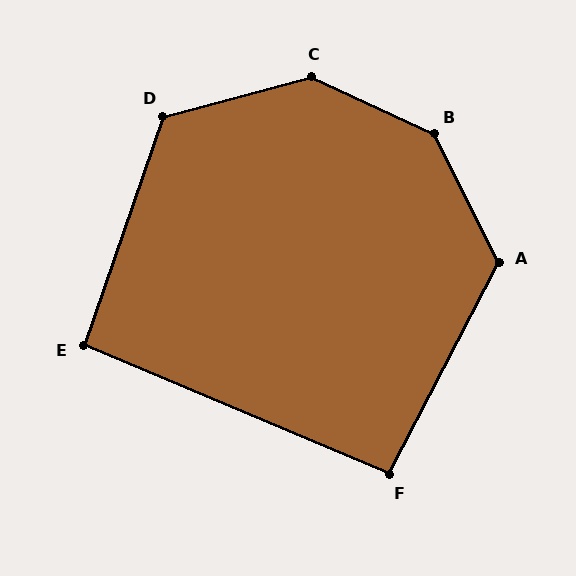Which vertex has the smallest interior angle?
E, at approximately 94 degrees.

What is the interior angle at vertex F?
Approximately 94 degrees (approximately right).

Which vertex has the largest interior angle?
B, at approximately 142 degrees.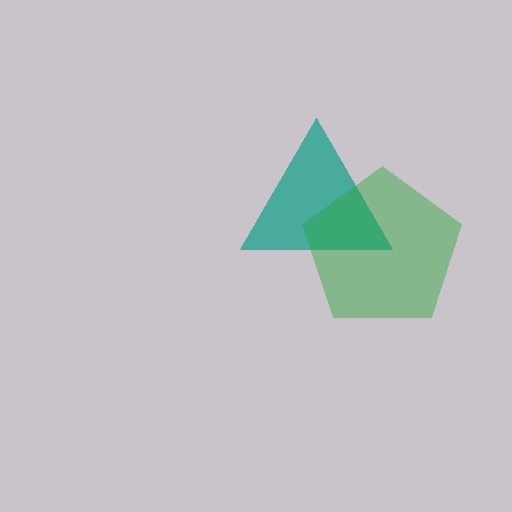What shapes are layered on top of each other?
The layered shapes are: a teal triangle, a green pentagon.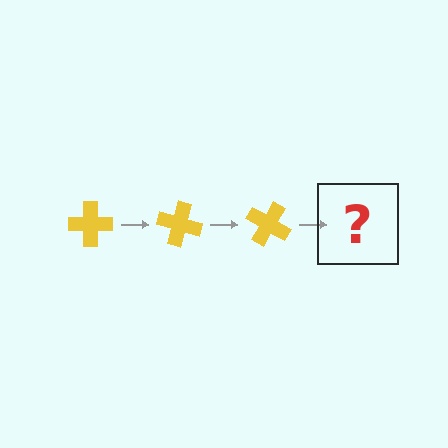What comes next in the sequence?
The next element should be a yellow cross rotated 45 degrees.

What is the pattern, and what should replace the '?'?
The pattern is that the cross rotates 15 degrees each step. The '?' should be a yellow cross rotated 45 degrees.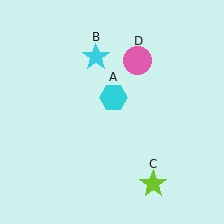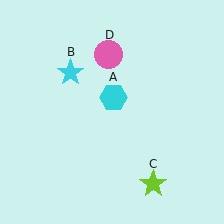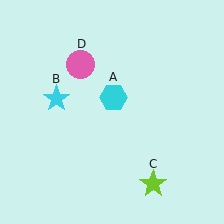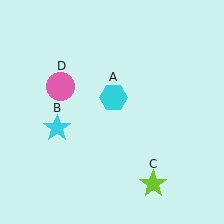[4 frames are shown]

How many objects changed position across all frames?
2 objects changed position: cyan star (object B), pink circle (object D).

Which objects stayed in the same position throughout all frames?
Cyan hexagon (object A) and lime star (object C) remained stationary.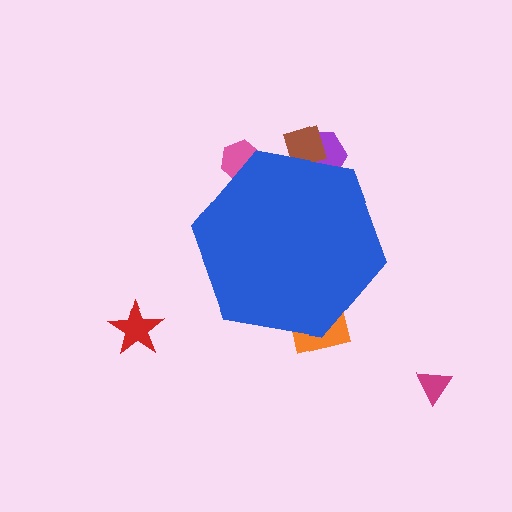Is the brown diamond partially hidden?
Yes, the brown diamond is partially hidden behind the blue hexagon.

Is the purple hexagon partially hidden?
Yes, the purple hexagon is partially hidden behind the blue hexagon.